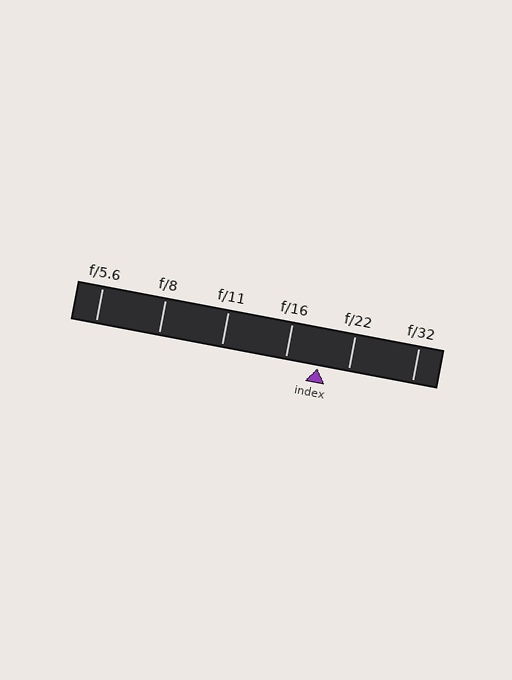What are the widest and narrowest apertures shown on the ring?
The widest aperture shown is f/5.6 and the narrowest is f/32.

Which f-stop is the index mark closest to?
The index mark is closest to f/22.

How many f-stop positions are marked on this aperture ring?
There are 6 f-stop positions marked.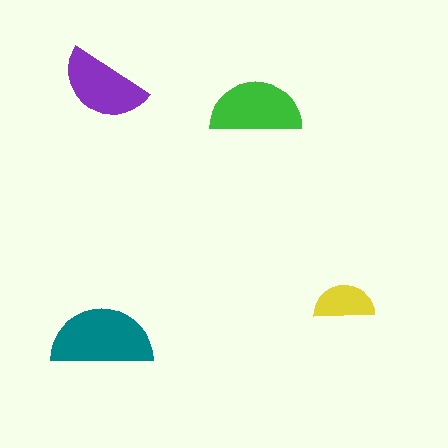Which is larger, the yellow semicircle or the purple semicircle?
The purple one.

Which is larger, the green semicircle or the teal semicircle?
The teal one.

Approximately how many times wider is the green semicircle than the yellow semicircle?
About 1.5 times wider.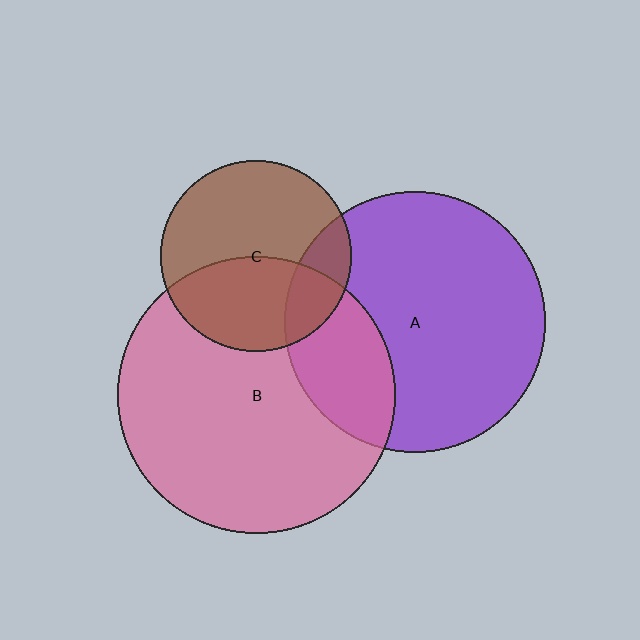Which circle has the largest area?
Circle B (pink).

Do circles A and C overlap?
Yes.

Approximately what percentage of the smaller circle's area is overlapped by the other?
Approximately 20%.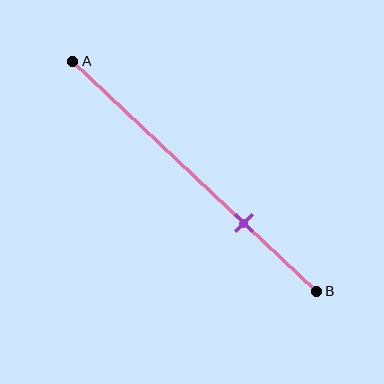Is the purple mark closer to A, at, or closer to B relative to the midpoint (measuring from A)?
The purple mark is closer to point B than the midpoint of segment AB.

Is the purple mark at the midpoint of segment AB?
No, the mark is at about 70% from A, not at the 50% midpoint.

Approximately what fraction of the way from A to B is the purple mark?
The purple mark is approximately 70% of the way from A to B.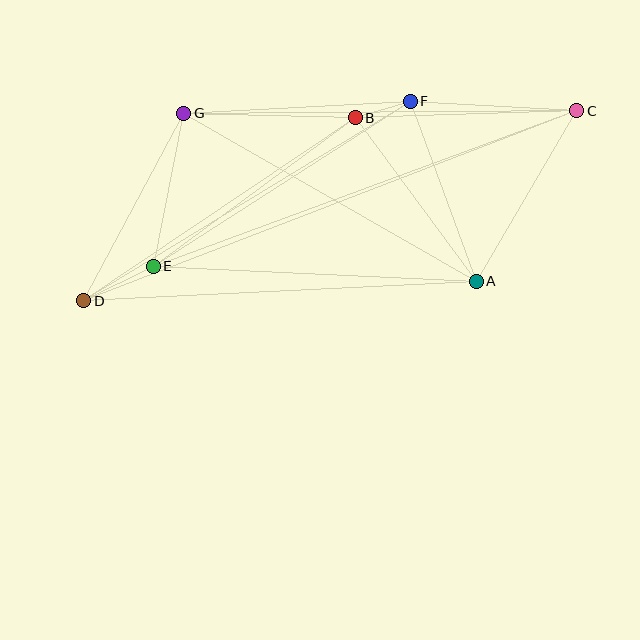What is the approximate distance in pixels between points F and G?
The distance between F and G is approximately 227 pixels.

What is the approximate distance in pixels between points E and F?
The distance between E and F is approximately 305 pixels.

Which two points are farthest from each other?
Points C and D are farthest from each other.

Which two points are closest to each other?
Points B and F are closest to each other.